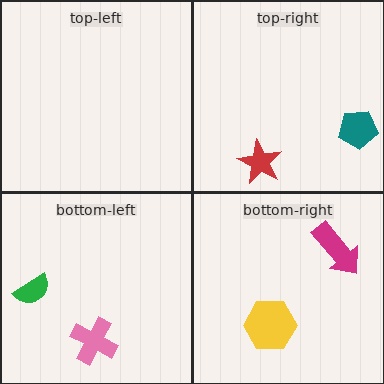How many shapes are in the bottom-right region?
2.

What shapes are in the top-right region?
The teal pentagon, the red star.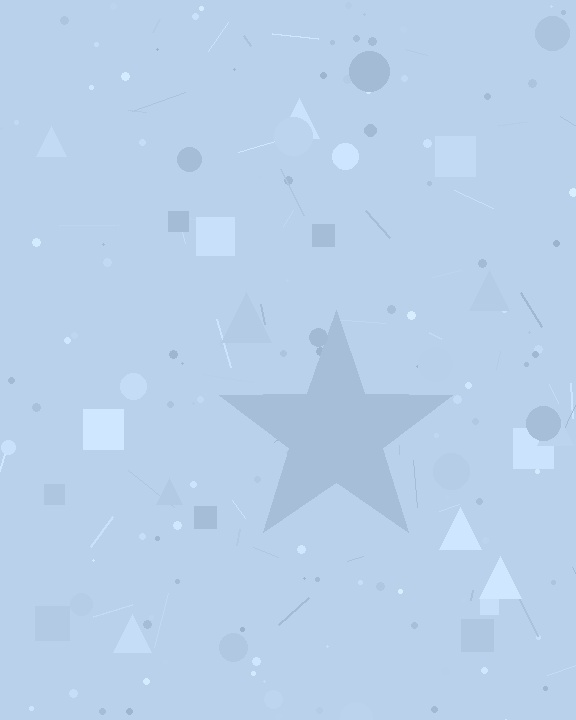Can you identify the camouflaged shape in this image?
The camouflaged shape is a star.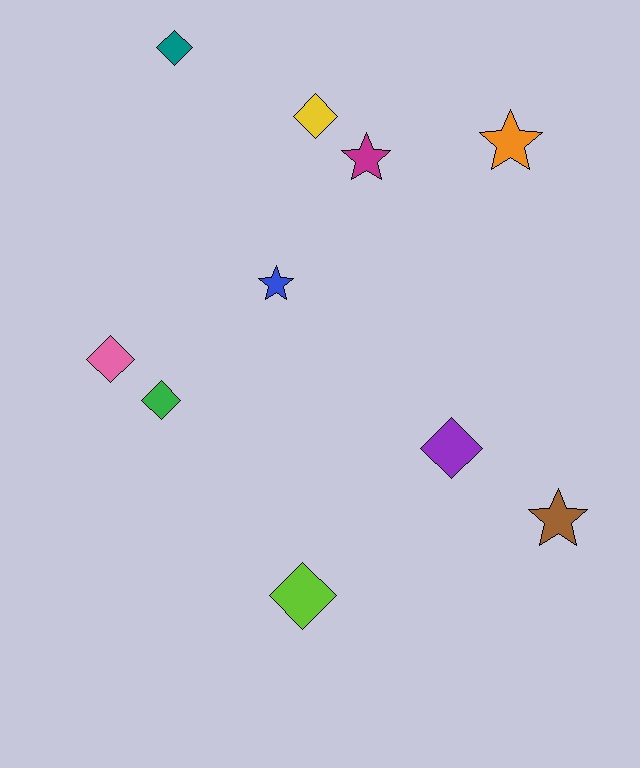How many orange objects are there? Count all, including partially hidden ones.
There is 1 orange object.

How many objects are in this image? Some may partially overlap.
There are 10 objects.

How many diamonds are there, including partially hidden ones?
There are 6 diamonds.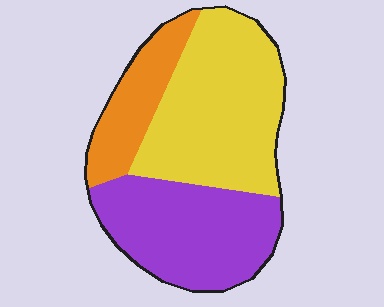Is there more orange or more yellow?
Yellow.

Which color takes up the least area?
Orange, at roughly 20%.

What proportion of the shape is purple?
Purple takes up about three eighths (3/8) of the shape.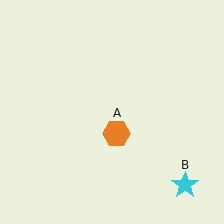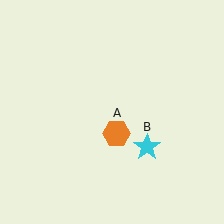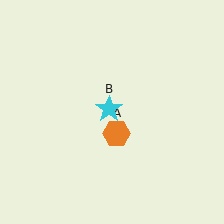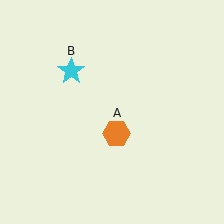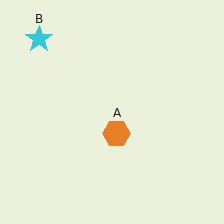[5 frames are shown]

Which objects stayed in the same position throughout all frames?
Orange hexagon (object A) remained stationary.